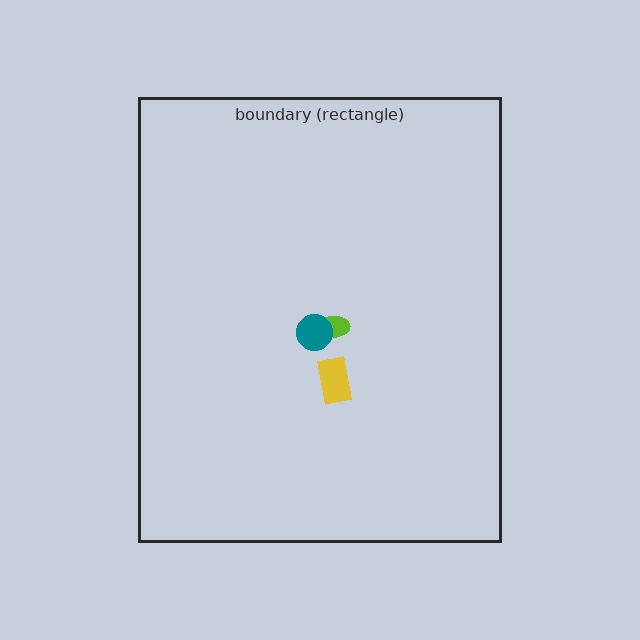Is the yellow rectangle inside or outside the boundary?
Inside.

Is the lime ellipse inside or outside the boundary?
Inside.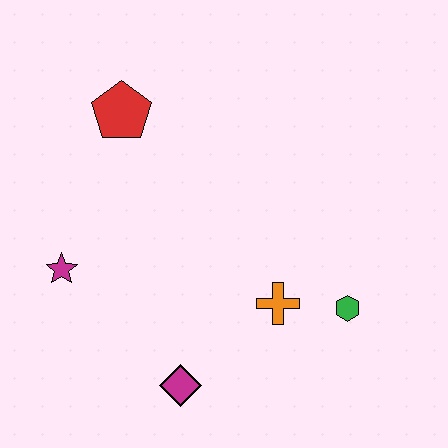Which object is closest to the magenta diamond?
The orange cross is closest to the magenta diamond.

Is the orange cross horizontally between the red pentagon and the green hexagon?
Yes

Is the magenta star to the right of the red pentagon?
No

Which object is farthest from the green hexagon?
The red pentagon is farthest from the green hexagon.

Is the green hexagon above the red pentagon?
No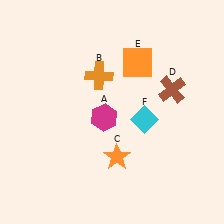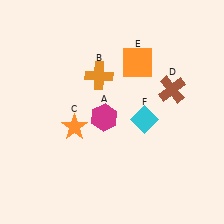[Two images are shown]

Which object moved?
The orange star (C) moved left.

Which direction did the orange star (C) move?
The orange star (C) moved left.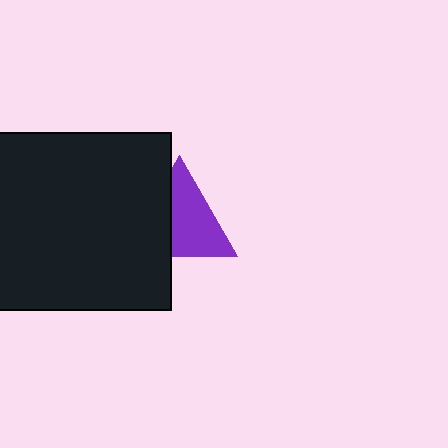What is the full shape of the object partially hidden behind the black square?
The partially hidden object is a purple triangle.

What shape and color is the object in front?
The object in front is a black square.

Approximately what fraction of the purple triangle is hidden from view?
Roughly 37% of the purple triangle is hidden behind the black square.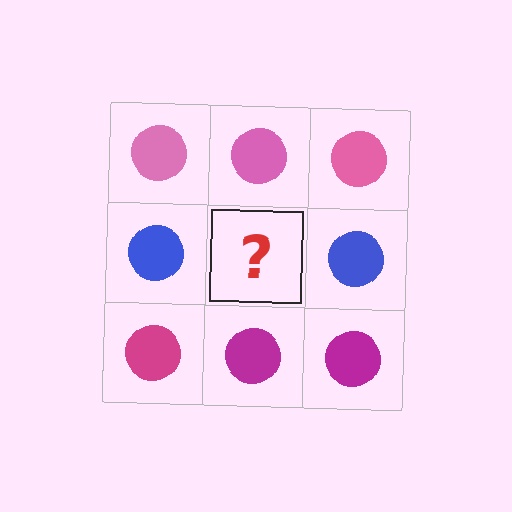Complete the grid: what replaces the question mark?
The question mark should be replaced with a blue circle.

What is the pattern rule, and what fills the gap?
The rule is that each row has a consistent color. The gap should be filled with a blue circle.